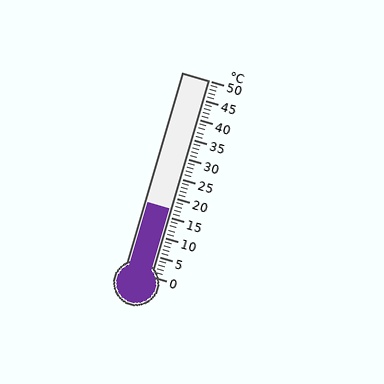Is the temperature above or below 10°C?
The temperature is above 10°C.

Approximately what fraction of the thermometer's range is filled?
The thermometer is filled to approximately 35% of its range.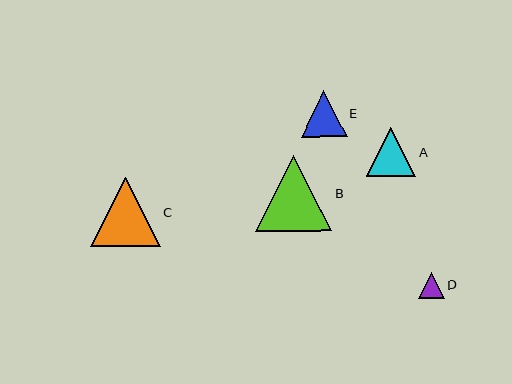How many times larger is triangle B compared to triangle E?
Triangle B is approximately 1.7 times the size of triangle E.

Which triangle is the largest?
Triangle B is the largest with a size of approximately 77 pixels.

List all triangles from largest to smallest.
From largest to smallest: B, C, A, E, D.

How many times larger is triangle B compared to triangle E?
Triangle B is approximately 1.7 times the size of triangle E.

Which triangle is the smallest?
Triangle D is the smallest with a size of approximately 26 pixels.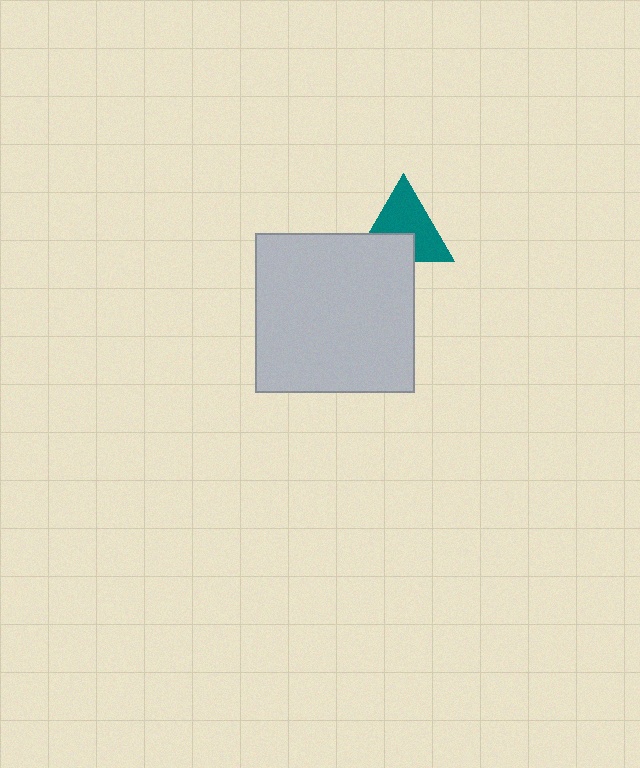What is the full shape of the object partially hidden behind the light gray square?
The partially hidden object is a teal triangle.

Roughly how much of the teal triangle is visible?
Most of it is visible (roughly 66%).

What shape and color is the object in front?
The object in front is a light gray square.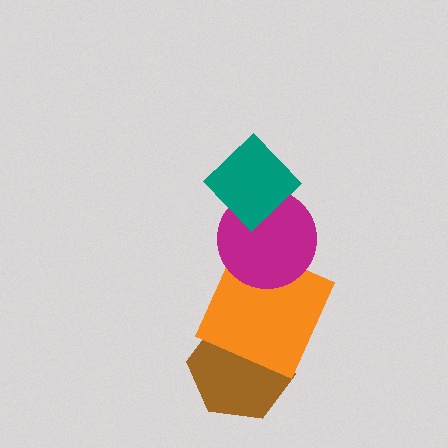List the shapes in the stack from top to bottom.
From top to bottom: the teal diamond, the magenta circle, the orange square, the brown hexagon.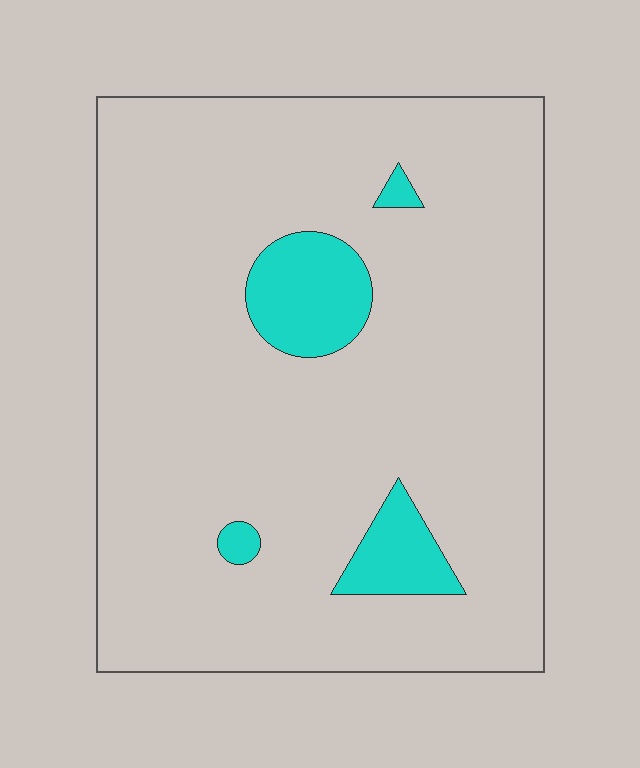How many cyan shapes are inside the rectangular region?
4.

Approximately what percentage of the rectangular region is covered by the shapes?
Approximately 10%.